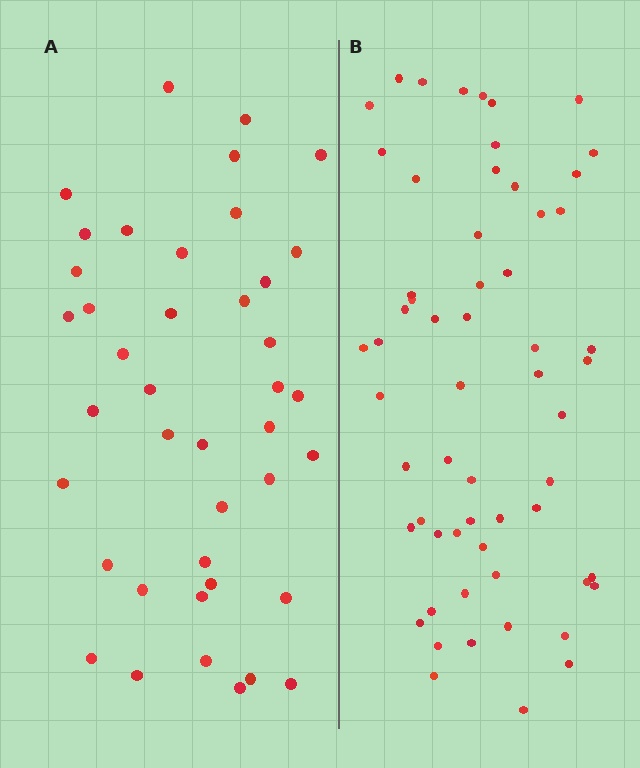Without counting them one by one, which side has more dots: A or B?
Region B (the right region) has more dots.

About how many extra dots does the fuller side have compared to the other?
Region B has approximately 20 more dots than region A.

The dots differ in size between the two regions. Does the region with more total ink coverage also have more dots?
No. Region A has more total ink coverage because its dots are larger, but region B actually contains more individual dots. Total area can be misleading — the number of items is what matters here.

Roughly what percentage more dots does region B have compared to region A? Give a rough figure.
About 45% more.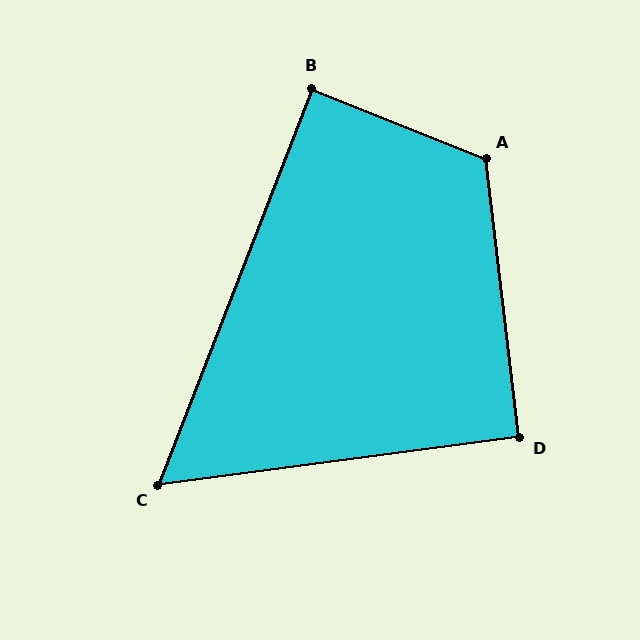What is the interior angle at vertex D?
Approximately 91 degrees (approximately right).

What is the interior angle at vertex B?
Approximately 89 degrees (approximately right).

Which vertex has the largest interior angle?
A, at approximately 119 degrees.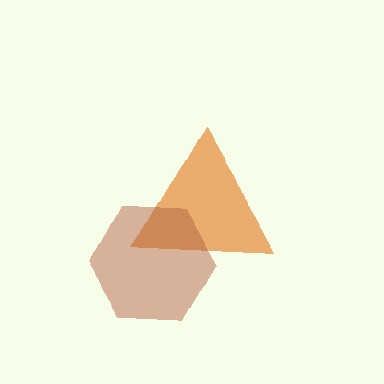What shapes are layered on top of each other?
The layered shapes are: an orange triangle, a brown hexagon.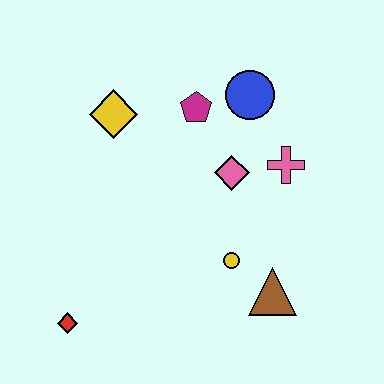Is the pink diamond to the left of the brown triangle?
Yes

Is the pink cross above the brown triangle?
Yes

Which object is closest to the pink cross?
The pink diamond is closest to the pink cross.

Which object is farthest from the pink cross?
The red diamond is farthest from the pink cross.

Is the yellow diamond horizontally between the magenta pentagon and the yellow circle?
No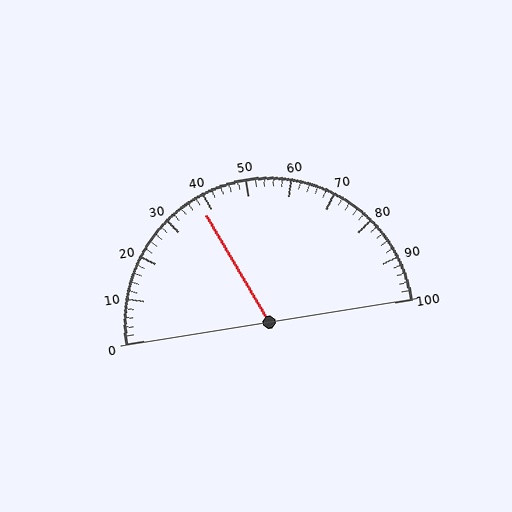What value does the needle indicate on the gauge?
The needle indicates approximately 38.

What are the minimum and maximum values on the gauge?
The gauge ranges from 0 to 100.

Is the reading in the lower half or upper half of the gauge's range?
The reading is in the lower half of the range (0 to 100).